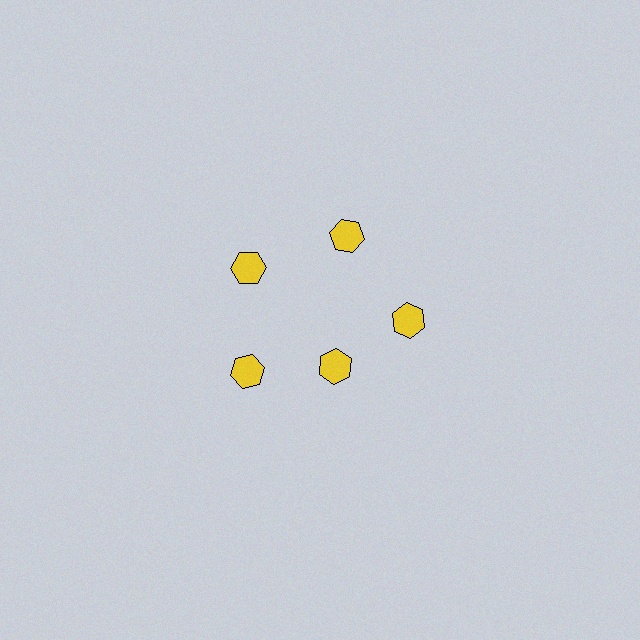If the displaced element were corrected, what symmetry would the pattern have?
It would have 5-fold rotational symmetry — the pattern would map onto itself every 72 degrees.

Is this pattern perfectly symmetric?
No. The 5 yellow hexagons are arranged in a ring, but one element near the 5 o'clock position is pulled inward toward the center, breaking the 5-fold rotational symmetry.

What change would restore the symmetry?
The symmetry would be restored by moving it outward, back onto the ring so that all 5 hexagons sit at equal angles and equal distance from the center.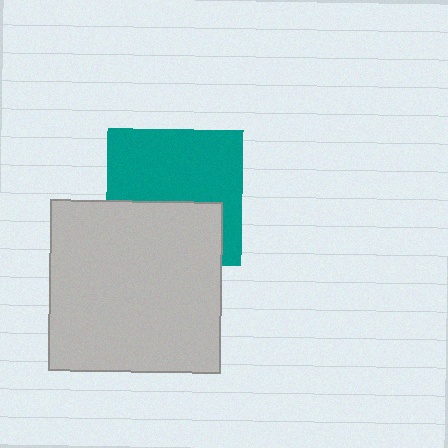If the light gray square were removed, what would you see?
You would see the complete teal square.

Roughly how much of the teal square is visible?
About half of it is visible (roughly 59%).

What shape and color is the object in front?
The object in front is a light gray square.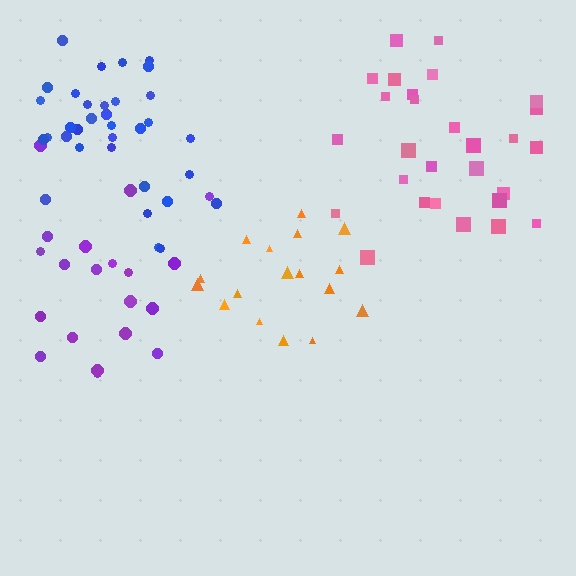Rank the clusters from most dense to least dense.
blue, pink, orange, purple.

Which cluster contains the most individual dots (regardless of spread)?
Blue (34).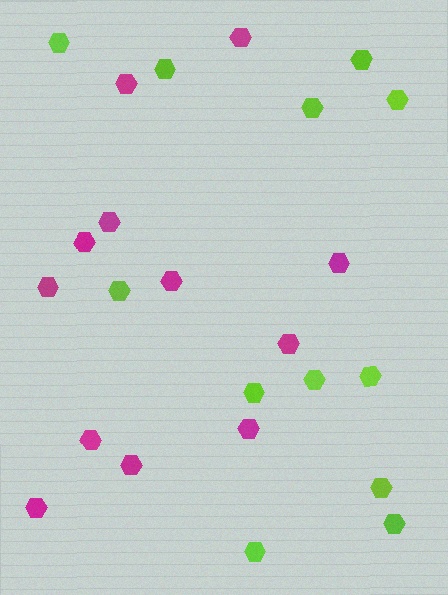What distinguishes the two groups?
There are 2 groups: one group of lime hexagons (12) and one group of magenta hexagons (12).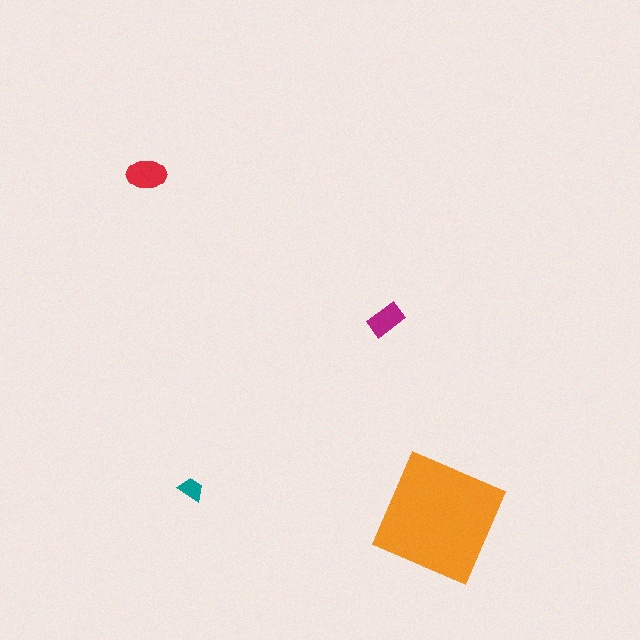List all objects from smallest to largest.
The teal trapezoid, the magenta rectangle, the red ellipse, the orange square.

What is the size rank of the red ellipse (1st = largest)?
2nd.